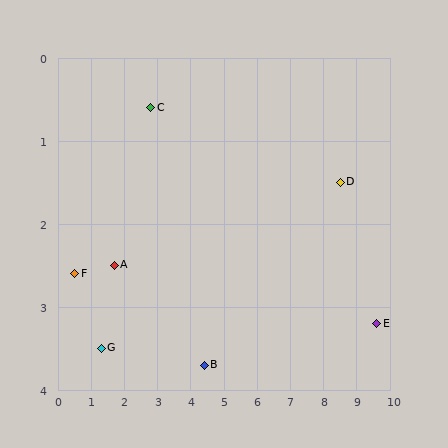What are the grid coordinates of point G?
Point G is at approximately (1.3, 3.5).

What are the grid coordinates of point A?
Point A is at approximately (1.7, 2.5).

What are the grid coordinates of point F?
Point F is at approximately (0.5, 2.6).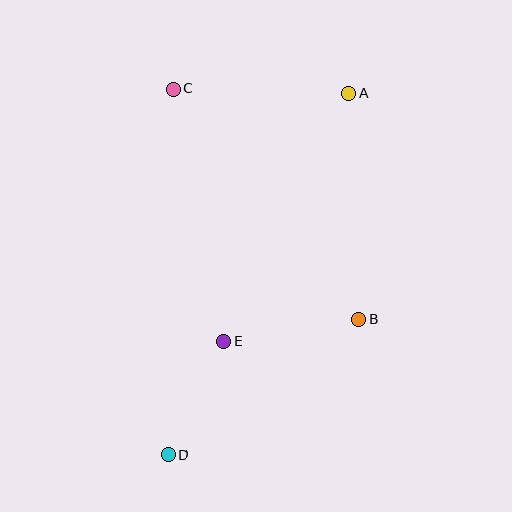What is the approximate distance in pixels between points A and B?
The distance between A and B is approximately 226 pixels.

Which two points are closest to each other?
Points D and E are closest to each other.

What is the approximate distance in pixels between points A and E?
The distance between A and E is approximately 278 pixels.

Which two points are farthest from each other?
Points A and D are farthest from each other.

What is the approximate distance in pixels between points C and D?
The distance between C and D is approximately 366 pixels.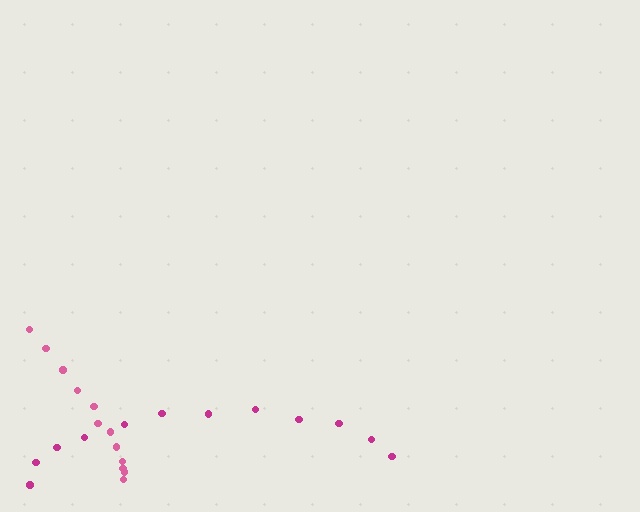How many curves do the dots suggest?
There are 2 distinct paths.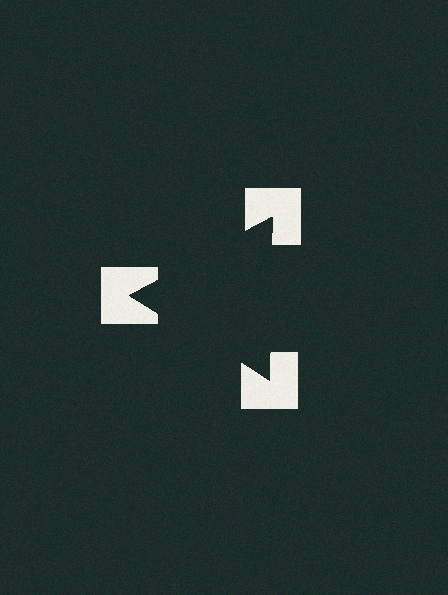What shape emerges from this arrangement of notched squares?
An illusory triangle — its edges are inferred from the aligned wedge cuts in the notched squares, not physically drawn.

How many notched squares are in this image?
There are 3 — one at each vertex of the illusory triangle.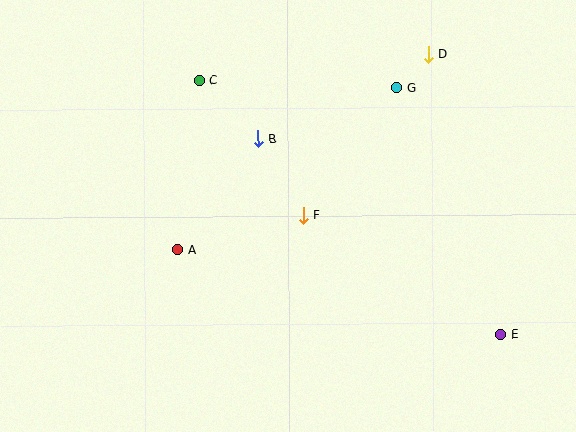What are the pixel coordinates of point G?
Point G is at (397, 88).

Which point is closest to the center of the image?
Point F at (303, 215) is closest to the center.